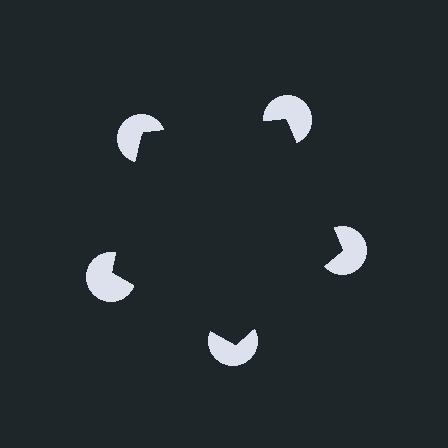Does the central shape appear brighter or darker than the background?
It typically appears slightly darker than the background, even though no actual brightness change is drawn.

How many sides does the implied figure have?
5 sides.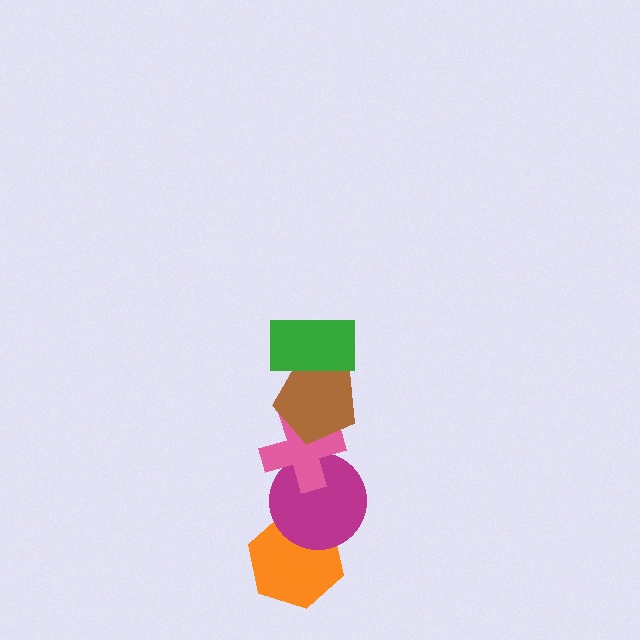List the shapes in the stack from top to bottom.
From top to bottom: the green rectangle, the brown pentagon, the pink cross, the magenta circle, the orange hexagon.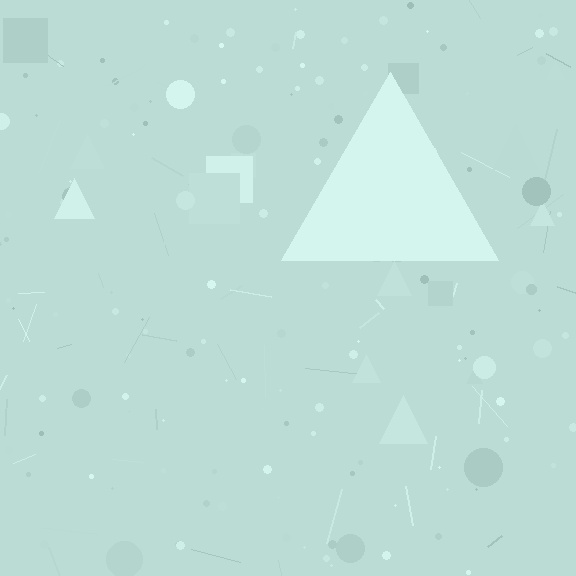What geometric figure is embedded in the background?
A triangle is embedded in the background.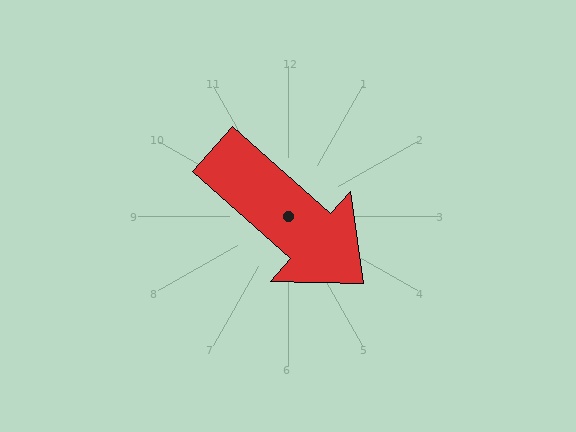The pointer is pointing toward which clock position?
Roughly 4 o'clock.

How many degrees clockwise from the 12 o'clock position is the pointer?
Approximately 132 degrees.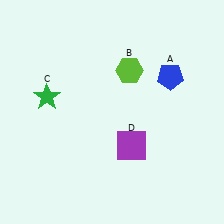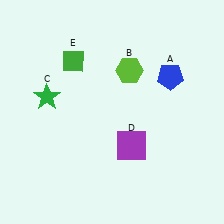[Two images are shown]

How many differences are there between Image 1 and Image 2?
There is 1 difference between the two images.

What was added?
A green diamond (E) was added in Image 2.